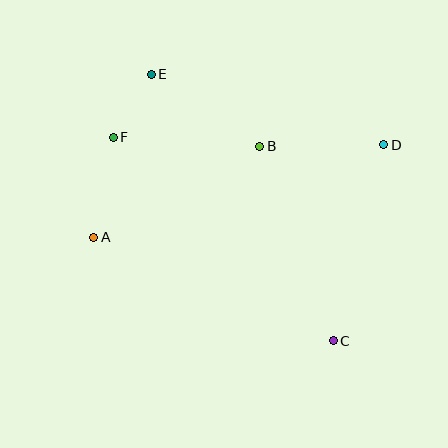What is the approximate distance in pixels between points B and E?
The distance between B and E is approximately 130 pixels.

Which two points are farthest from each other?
Points C and E are farthest from each other.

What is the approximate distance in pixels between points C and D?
The distance between C and D is approximately 203 pixels.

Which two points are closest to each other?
Points E and F are closest to each other.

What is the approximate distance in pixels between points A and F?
The distance between A and F is approximately 102 pixels.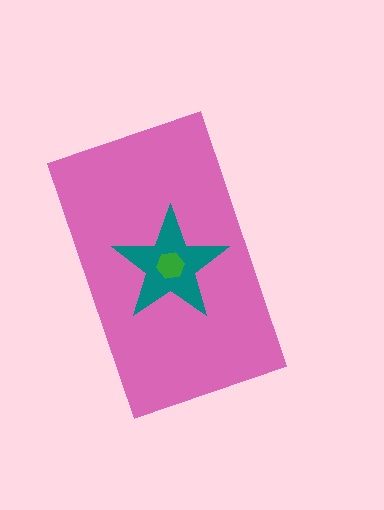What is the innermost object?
The green hexagon.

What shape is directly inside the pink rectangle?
The teal star.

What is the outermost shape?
The pink rectangle.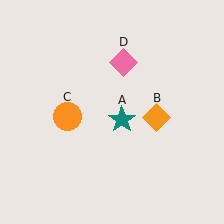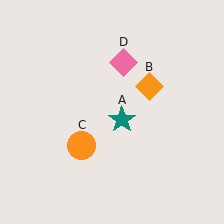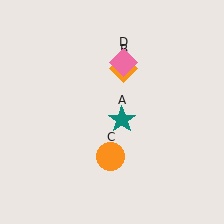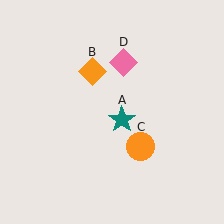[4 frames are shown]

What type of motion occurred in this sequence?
The orange diamond (object B), orange circle (object C) rotated counterclockwise around the center of the scene.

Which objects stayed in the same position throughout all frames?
Teal star (object A) and pink diamond (object D) remained stationary.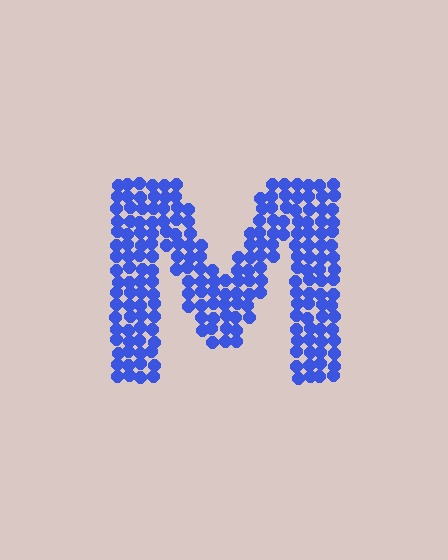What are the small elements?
The small elements are circles.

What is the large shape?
The large shape is the letter M.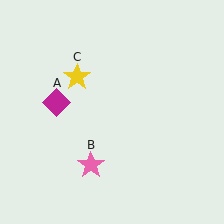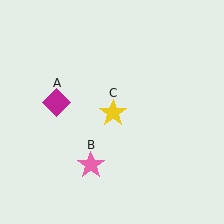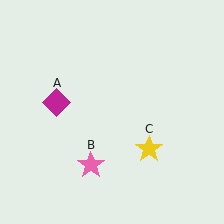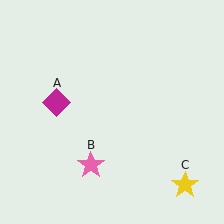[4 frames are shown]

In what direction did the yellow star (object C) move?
The yellow star (object C) moved down and to the right.